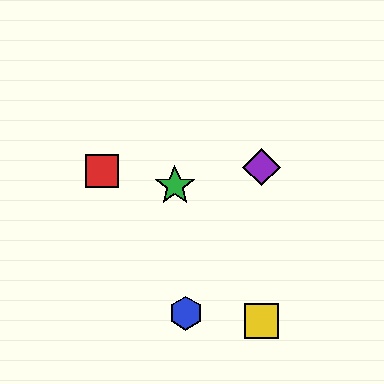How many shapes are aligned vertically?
2 shapes (the yellow square, the purple diamond) are aligned vertically.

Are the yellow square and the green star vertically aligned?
No, the yellow square is at x≈261 and the green star is at x≈175.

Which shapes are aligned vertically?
The yellow square, the purple diamond are aligned vertically.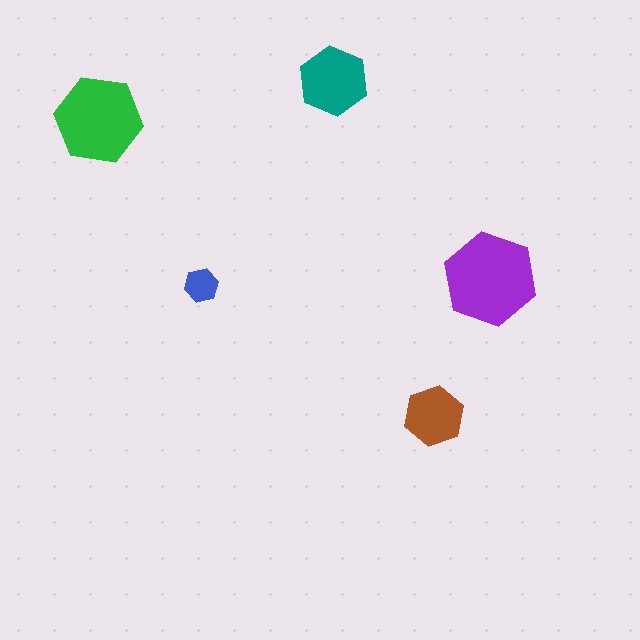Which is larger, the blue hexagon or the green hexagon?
The green one.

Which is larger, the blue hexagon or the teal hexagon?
The teal one.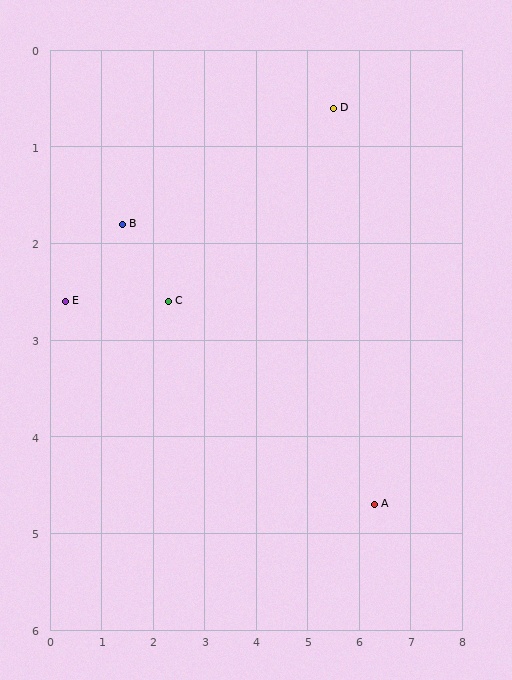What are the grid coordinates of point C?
Point C is at approximately (2.3, 2.6).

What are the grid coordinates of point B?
Point B is at approximately (1.4, 1.8).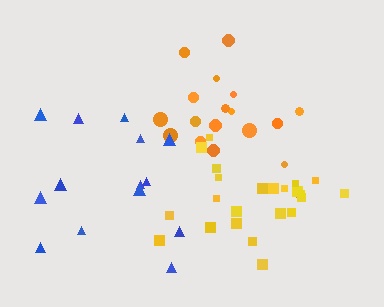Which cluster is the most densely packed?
Orange.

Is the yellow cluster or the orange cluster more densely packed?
Orange.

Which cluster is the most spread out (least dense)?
Blue.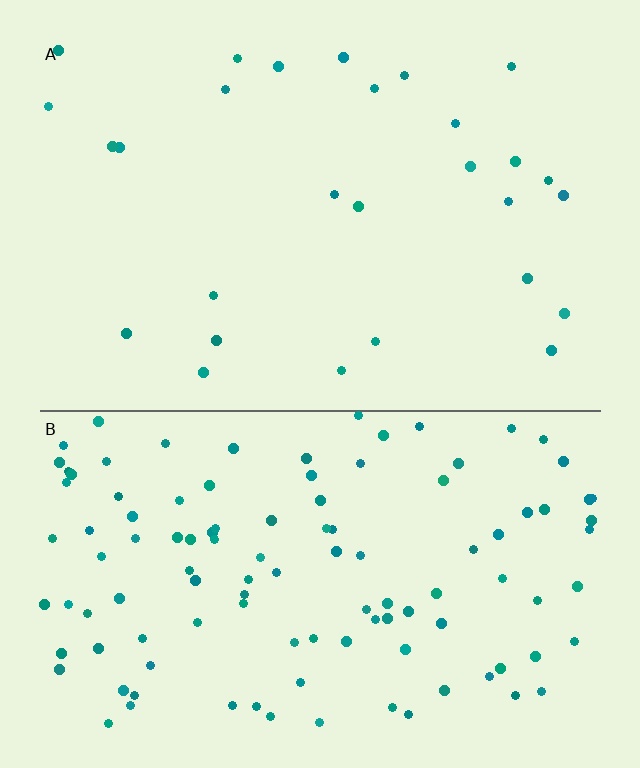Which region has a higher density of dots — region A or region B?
B (the bottom).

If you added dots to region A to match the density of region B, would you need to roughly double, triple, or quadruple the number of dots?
Approximately quadruple.